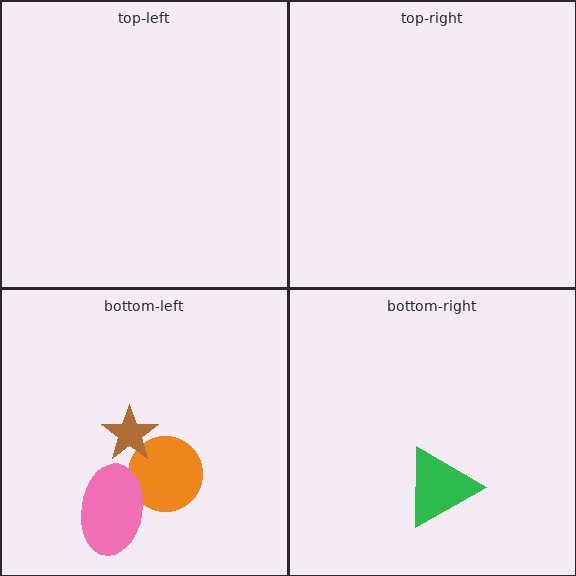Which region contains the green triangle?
The bottom-right region.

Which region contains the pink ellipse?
The bottom-left region.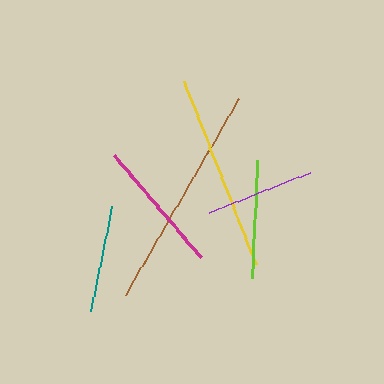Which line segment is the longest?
The brown line is the longest at approximately 227 pixels.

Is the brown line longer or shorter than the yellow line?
The brown line is longer than the yellow line.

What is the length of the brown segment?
The brown segment is approximately 227 pixels long.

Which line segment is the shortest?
The teal line is the shortest at approximately 107 pixels.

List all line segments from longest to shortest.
From longest to shortest: brown, yellow, magenta, lime, purple, teal.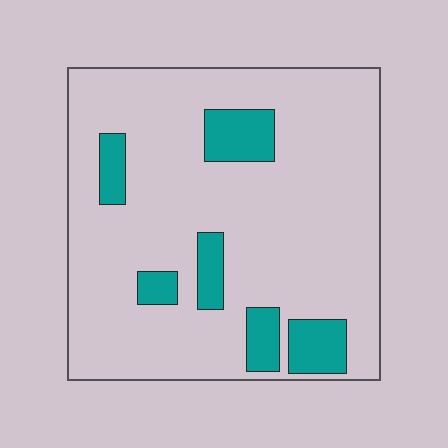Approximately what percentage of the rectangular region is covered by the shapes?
Approximately 15%.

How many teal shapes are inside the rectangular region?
6.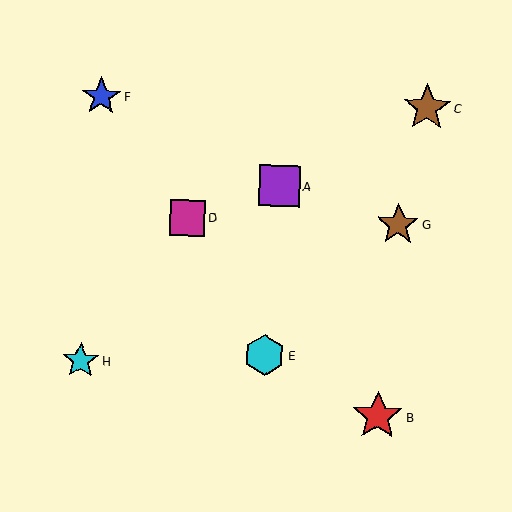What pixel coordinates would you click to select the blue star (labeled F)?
Click at (101, 96) to select the blue star F.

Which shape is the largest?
The red star (labeled B) is the largest.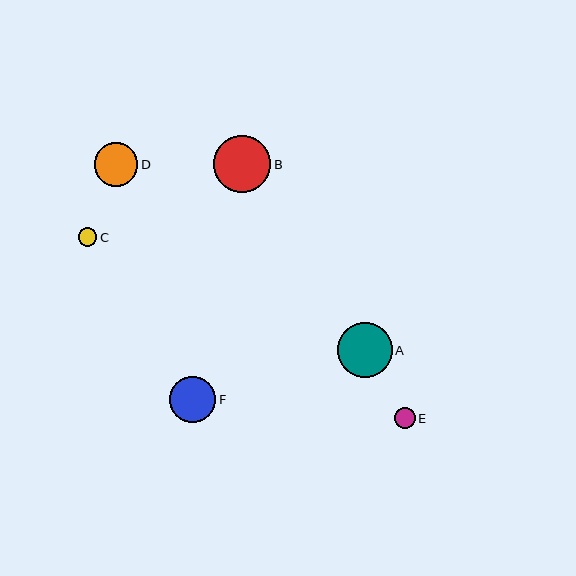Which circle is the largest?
Circle B is the largest with a size of approximately 57 pixels.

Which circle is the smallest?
Circle C is the smallest with a size of approximately 18 pixels.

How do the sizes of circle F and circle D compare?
Circle F and circle D are approximately the same size.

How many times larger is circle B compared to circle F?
Circle B is approximately 1.2 times the size of circle F.